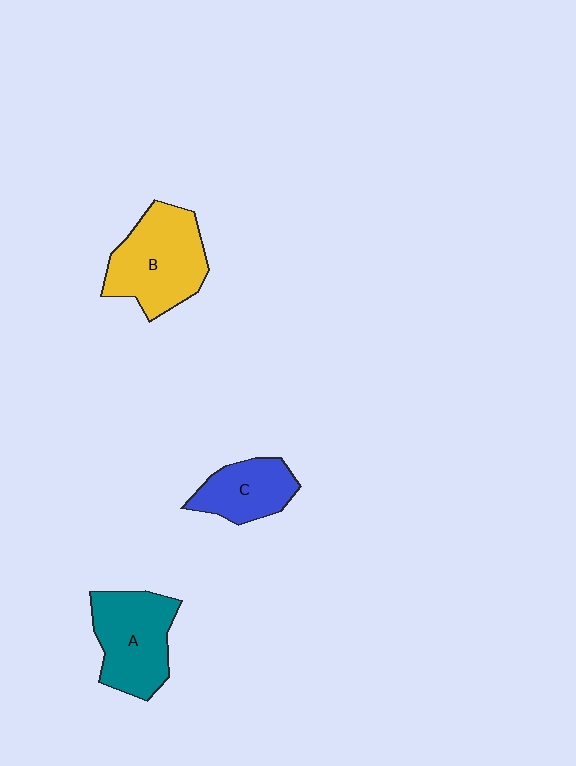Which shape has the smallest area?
Shape C (blue).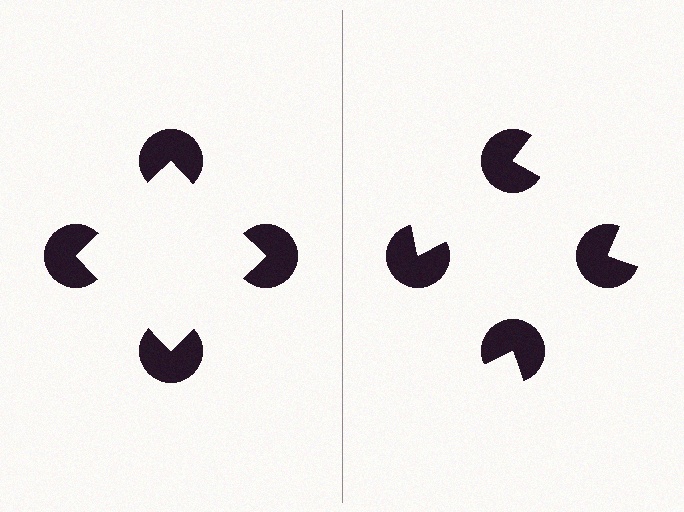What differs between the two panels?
The pac-man discs are positioned identically on both sides; only the wedge orientations differ. On the left they align to a square; on the right they are misaligned.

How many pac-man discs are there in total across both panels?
8 — 4 on each side.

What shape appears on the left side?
An illusory square.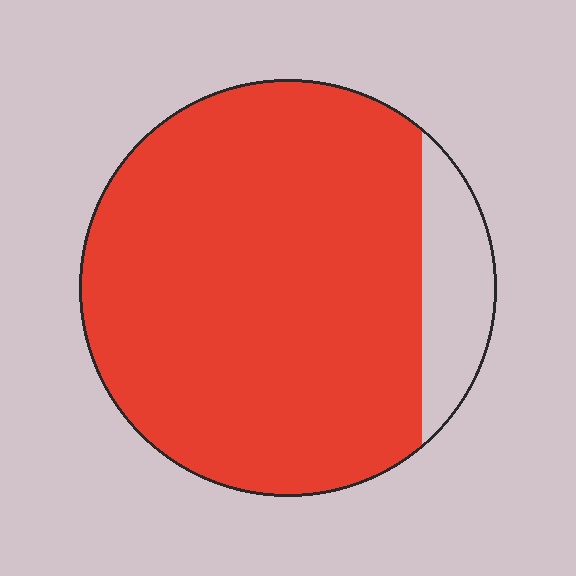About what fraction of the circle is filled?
About seven eighths (7/8).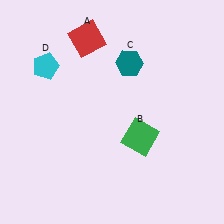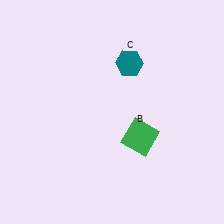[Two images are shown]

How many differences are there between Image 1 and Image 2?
There are 2 differences between the two images.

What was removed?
The red square (A), the cyan pentagon (D) were removed in Image 2.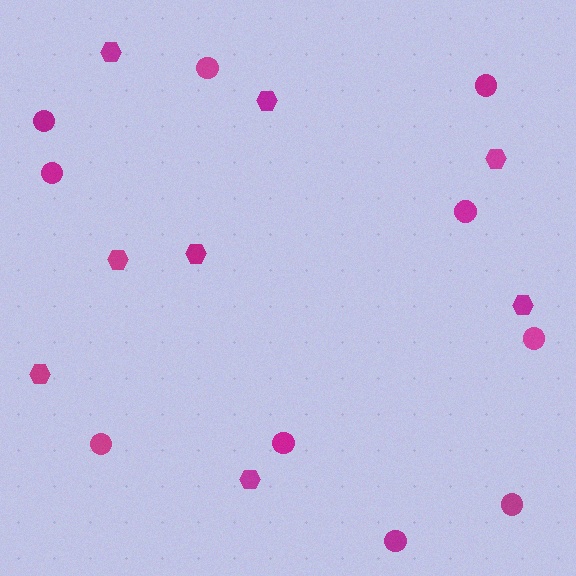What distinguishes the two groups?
There are 2 groups: one group of circles (10) and one group of hexagons (8).